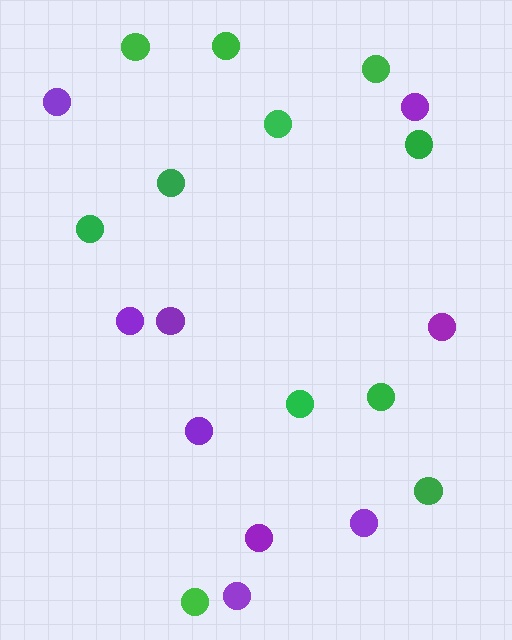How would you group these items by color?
There are 2 groups: one group of purple circles (9) and one group of green circles (11).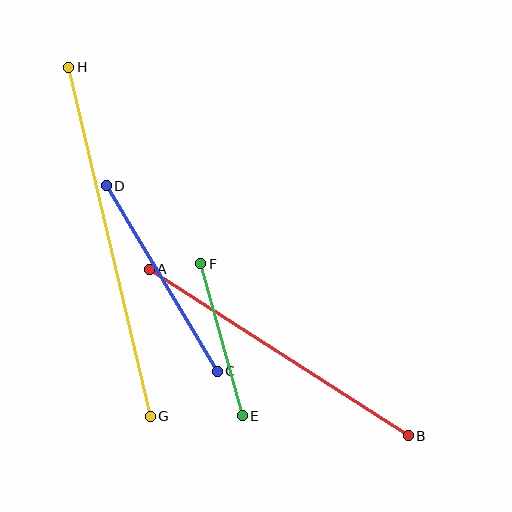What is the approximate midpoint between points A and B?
The midpoint is at approximately (279, 352) pixels.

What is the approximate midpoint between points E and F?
The midpoint is at approximately (222, 340) pixels.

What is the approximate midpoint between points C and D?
The midpoint is at approximately (162, 279) pixels.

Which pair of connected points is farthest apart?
Points G and H are farthest apart.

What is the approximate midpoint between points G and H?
The midpoint is at approximately (110, 242) pixels.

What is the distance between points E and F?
The distance is approximately 158 pixels.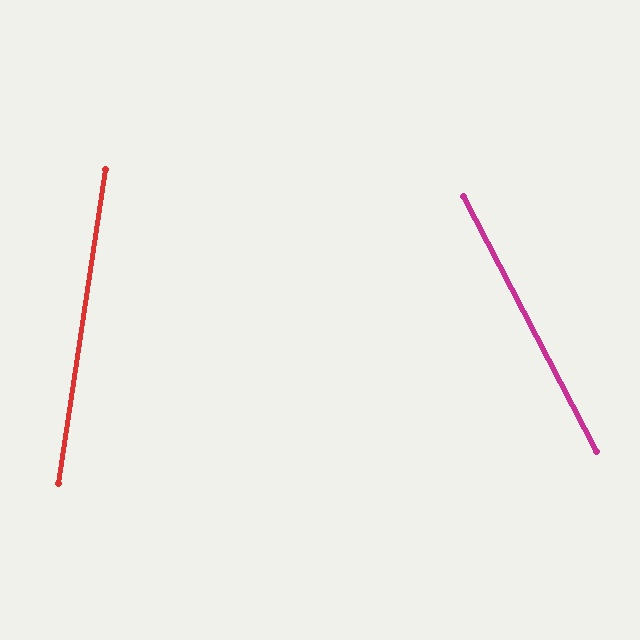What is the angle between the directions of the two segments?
Approximately 36 degrees.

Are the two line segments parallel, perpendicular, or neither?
Neither parallel nor perpendicular — they differ by about 36°.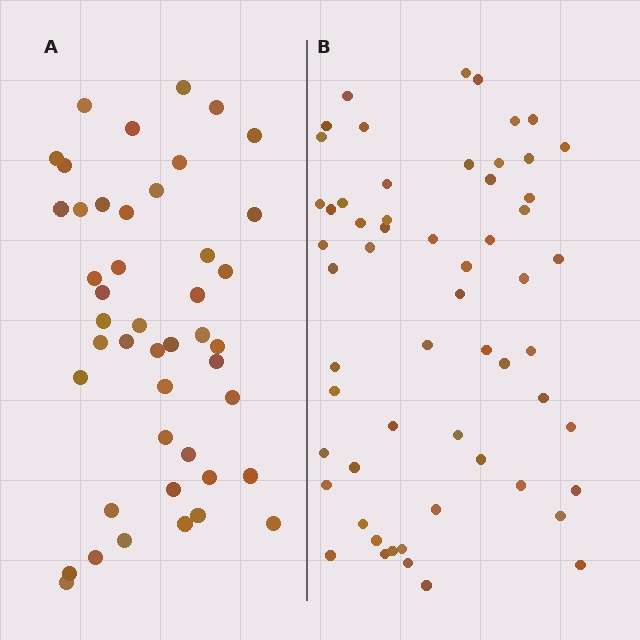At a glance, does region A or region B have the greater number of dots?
Region B (the right region) has more dots.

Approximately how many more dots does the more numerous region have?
Region B has approximately 15 more dots than region A.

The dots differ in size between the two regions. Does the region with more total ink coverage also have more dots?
No. Region A has more total ink coverage because its dots are larger, but region B actually contains more individual dots. Total area can be misleading — the number of items is what matters here.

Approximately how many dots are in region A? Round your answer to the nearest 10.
About 40 dots. (The exact count is 45, which rounds to 40.)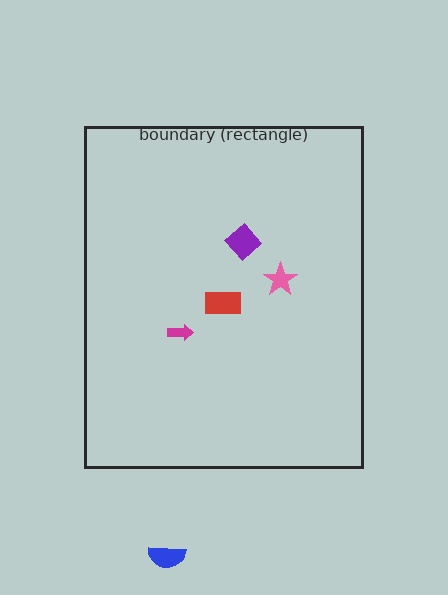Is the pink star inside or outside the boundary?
Inside.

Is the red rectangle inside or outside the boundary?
Inside.